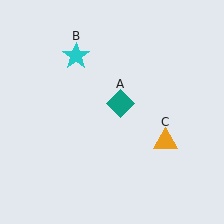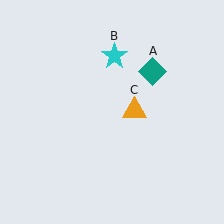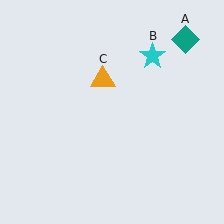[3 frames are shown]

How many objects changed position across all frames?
3 objects changed position: teal diamond (object A), cyan star (object B), orange triangle (object C).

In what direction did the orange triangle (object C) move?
The orange triangle (object C) moved up and to the left.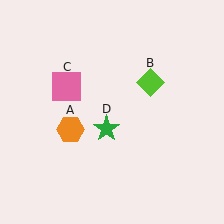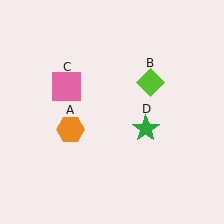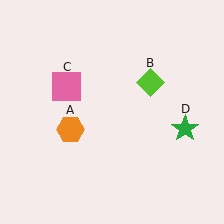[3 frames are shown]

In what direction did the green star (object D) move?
The green star (object D) moved right.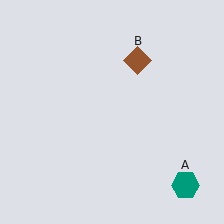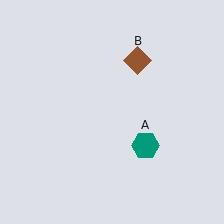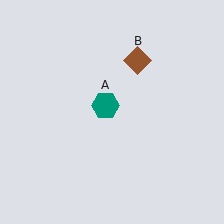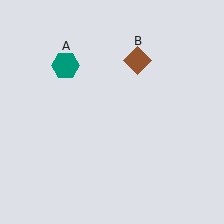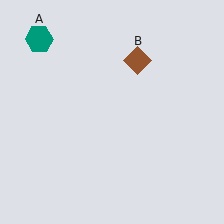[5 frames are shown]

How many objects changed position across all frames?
1 object changed position: teal hexagon (object A).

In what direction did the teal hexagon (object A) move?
The teal hexagon (object A) moved up and to the left.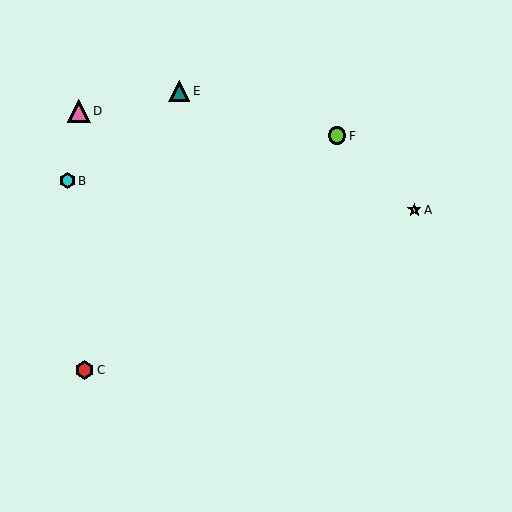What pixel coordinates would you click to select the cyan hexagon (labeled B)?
Click at (68, 181) to select the cyan hexagon B.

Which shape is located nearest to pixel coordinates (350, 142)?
The lime circle (labeled F) at (337, 136) is nearest to that location.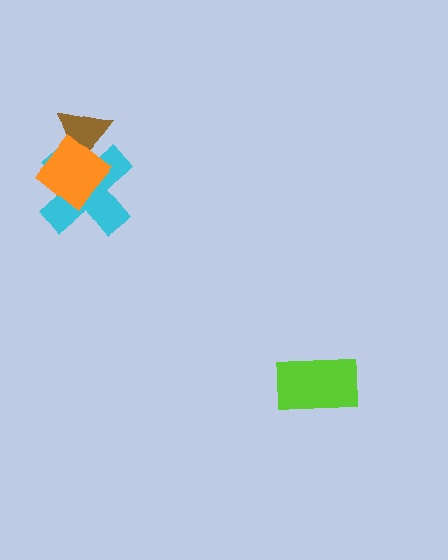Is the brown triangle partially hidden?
Yes, it is partially covered by another shape.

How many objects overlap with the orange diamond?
2 objects overlap with the orange diamond.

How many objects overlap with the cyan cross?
2 objects overlap with the cyan cross.